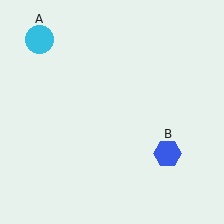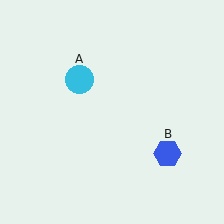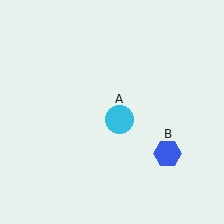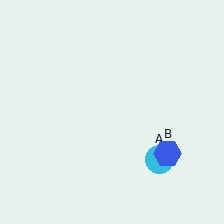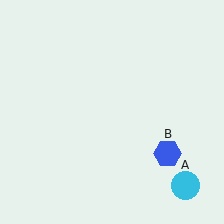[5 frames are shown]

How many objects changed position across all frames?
1 object changed position: cyan circle (object A).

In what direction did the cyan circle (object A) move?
The cyan circle (object A) moved down and to the right.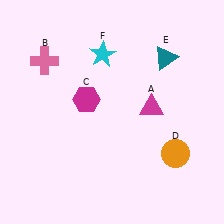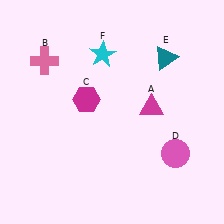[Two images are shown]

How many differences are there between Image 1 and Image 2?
There is 1 difference between the two images.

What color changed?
The circle (D) changed from orange in Image 1 to pink in Image 2.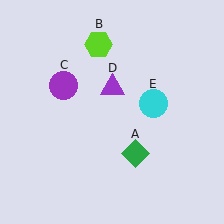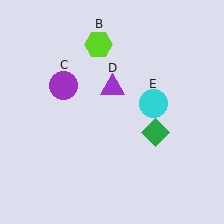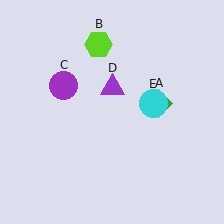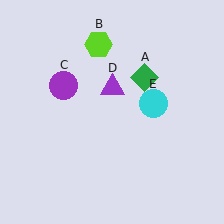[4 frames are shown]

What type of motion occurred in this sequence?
The green diamond (object A) rotated counterclockwise around the center of the scene.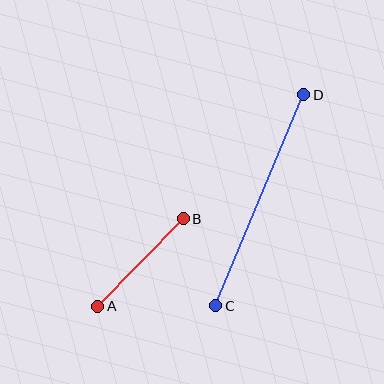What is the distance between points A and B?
The distance is approximately 122 pixels.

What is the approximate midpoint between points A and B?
The midpoint is at approximately (140, 262) pixels.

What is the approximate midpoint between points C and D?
The midpoint is at approximately (260, 200) pixels.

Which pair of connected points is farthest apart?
Points C and D are farthest apart.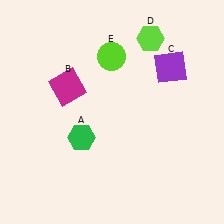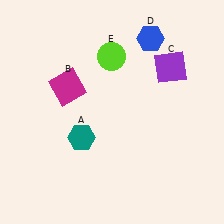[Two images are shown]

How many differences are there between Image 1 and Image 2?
There are 2 differences between the two images.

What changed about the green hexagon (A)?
In Image 1, A is green. In Image 2, it changed to teal.